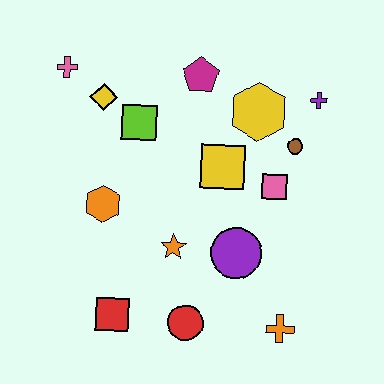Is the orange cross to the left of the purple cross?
Yes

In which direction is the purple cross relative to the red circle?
The purple cross is above the red circle.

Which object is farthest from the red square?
The purple cross is farthest from the red square.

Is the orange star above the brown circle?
No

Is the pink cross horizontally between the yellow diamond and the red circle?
No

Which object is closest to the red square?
The red circle is closest to the red square.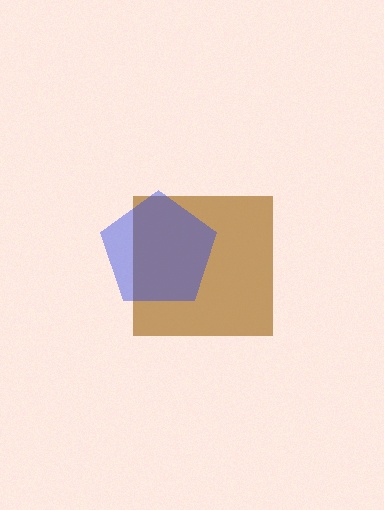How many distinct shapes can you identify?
There are 2 distinct shapes: a brown square, a blue pentagon.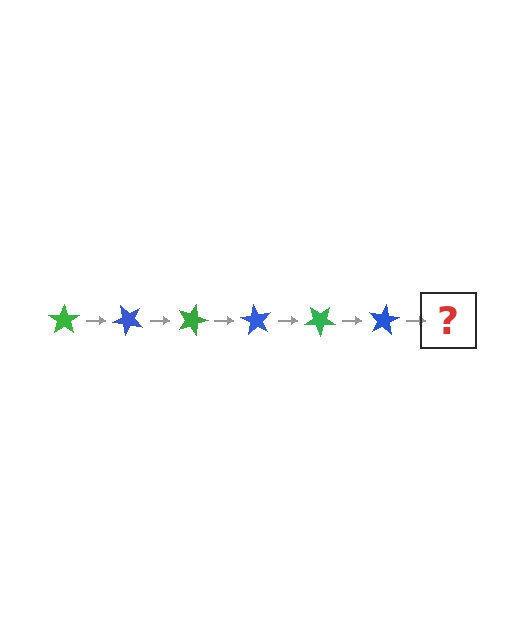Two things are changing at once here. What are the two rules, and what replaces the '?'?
The two rules are that it rotates 45 degrees each step and the color cycles through green and blue. The '?' should be a green star, rotated 270 degrees from the start.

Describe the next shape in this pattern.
It should be a green star, rotated 270 degrees from the start.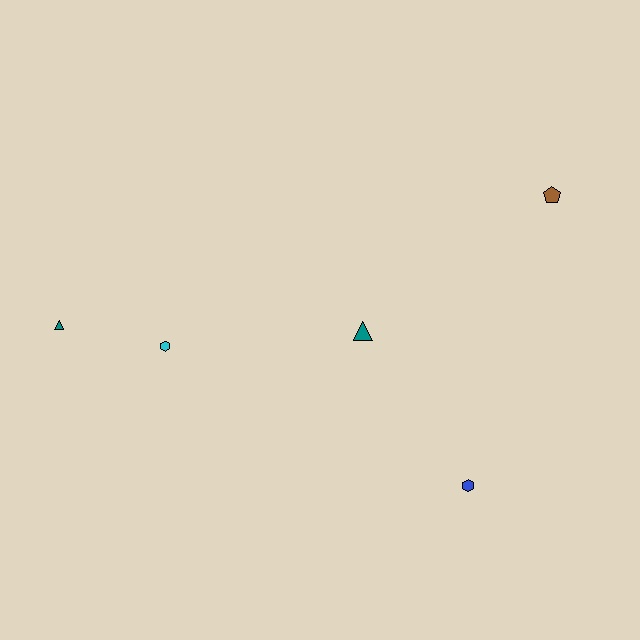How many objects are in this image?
There are 5 objects.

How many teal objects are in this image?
There are 2 teal objects.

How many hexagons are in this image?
There are 2 hexagons.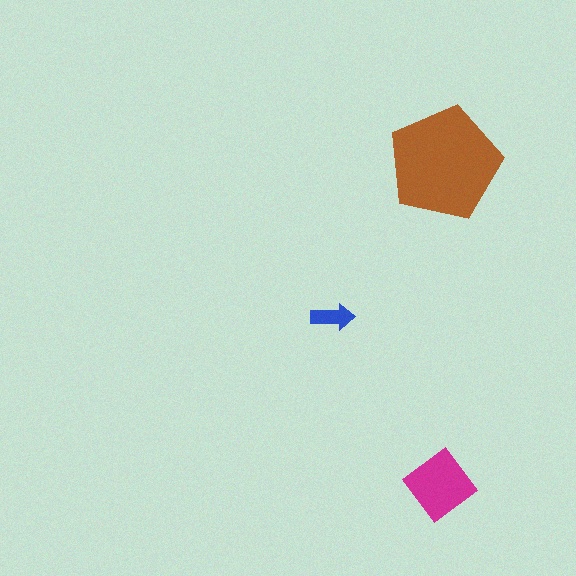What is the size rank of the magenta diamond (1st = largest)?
2nd.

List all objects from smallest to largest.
The blue arrow, the magenta diamond, the brown pentagon.